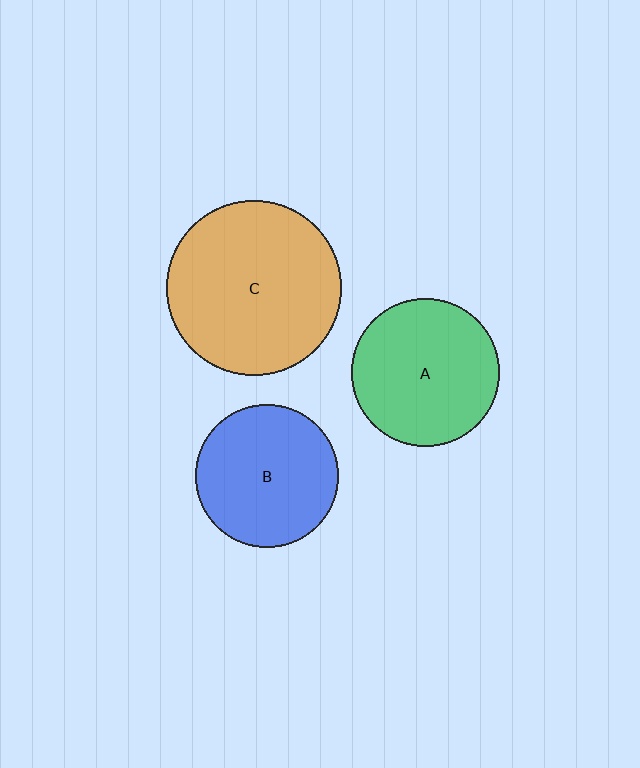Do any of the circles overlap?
No, none of the circles overlap.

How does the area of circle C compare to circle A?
Approximately 1.4 times.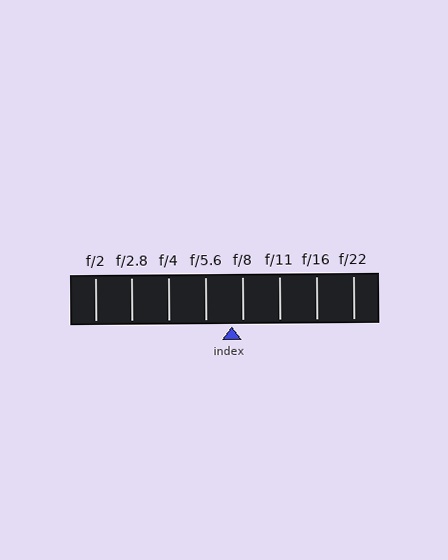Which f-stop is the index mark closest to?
The index mark is closest to f/8.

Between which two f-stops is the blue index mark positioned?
The index mark is between f/5.6 and f/8.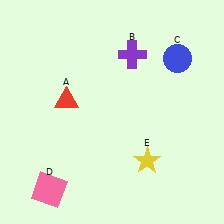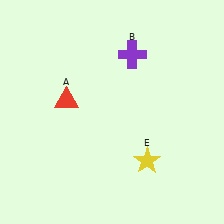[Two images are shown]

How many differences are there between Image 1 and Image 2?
There are 2 differences between the two images.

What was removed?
The blue circle (C), the pink square (D) were removed in Image 2.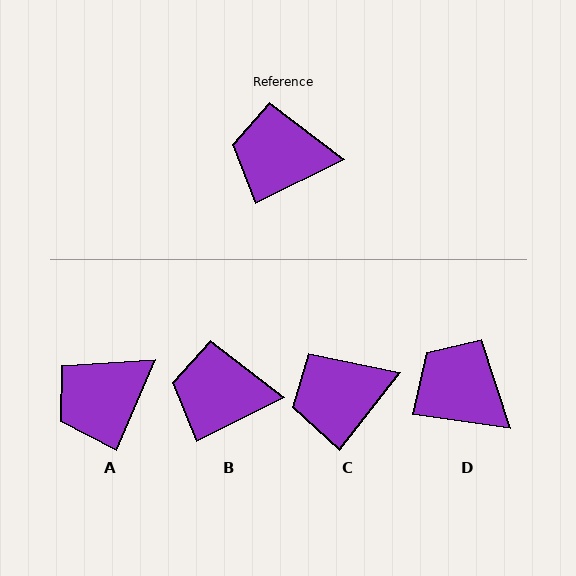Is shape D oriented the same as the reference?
No, it is off by about 35 degrees.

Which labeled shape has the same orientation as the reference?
B.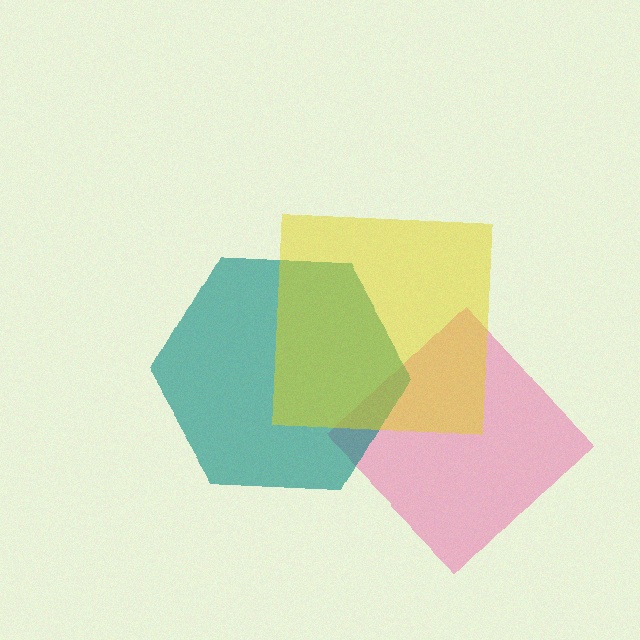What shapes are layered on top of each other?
The layered shapes are: a pink diamond, a teal hexagon, a yellow square.